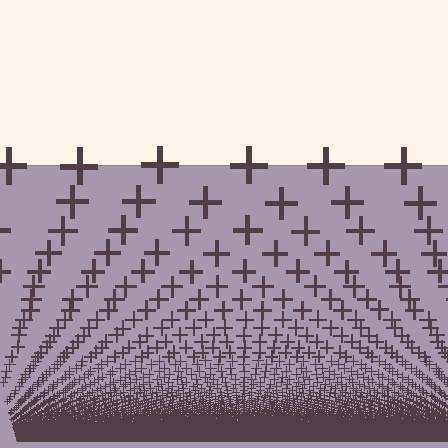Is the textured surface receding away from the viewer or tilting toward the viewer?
The surface appears to tilt toward the viewer. Texture elements get larger and sparser toward the top.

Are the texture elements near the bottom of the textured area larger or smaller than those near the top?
Smaller. The gradient is inverted — elements near the bottom are smaller and denser.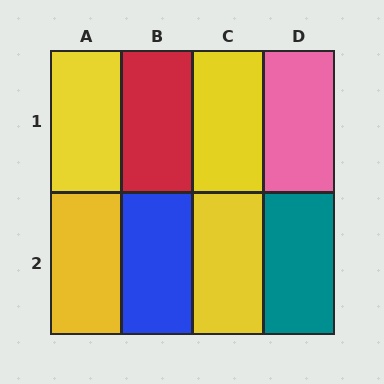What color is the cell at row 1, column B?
Red.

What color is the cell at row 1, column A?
Yellow.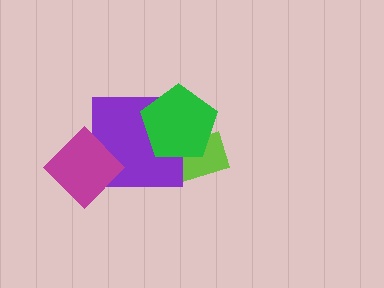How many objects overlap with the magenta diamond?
1 object overlaps with the magenta diamond.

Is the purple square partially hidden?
Yes, it is partially covered by another shape.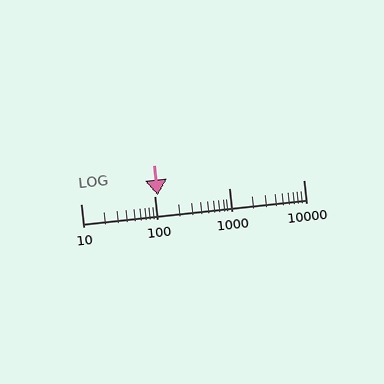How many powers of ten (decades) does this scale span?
The scale spans 3 decades, from 10 to 10000.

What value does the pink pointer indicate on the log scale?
The pointer indicates approximately 110.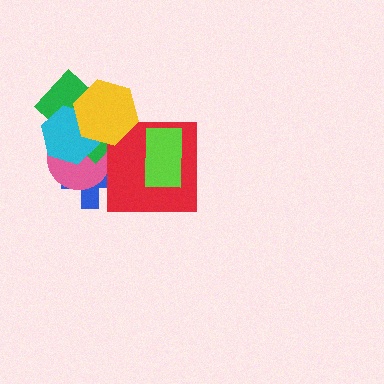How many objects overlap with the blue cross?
4 objects overlap with the blue cross.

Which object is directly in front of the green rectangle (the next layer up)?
The cyan hexagon is directly in front of the green rectangle.